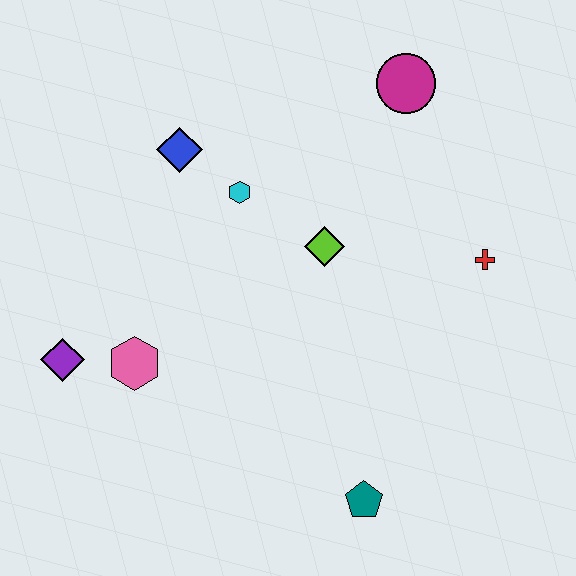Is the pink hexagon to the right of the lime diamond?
No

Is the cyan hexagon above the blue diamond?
No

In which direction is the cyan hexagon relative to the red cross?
The cyan hexagon is to the left of the red cross.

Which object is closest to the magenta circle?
The lime diamond is closest to the magenta circle.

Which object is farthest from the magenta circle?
The purple diamond is farthest from the magenta circle.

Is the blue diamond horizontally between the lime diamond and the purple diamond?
Yes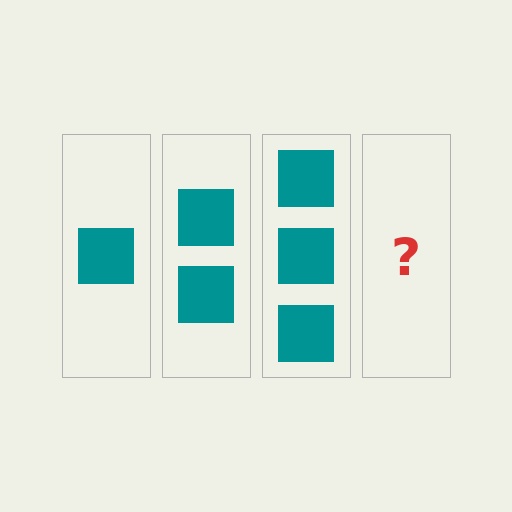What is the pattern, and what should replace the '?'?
The pattern is that each step adds one more square. The '?' should be 4 squares.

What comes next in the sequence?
The next element should be 4 squares.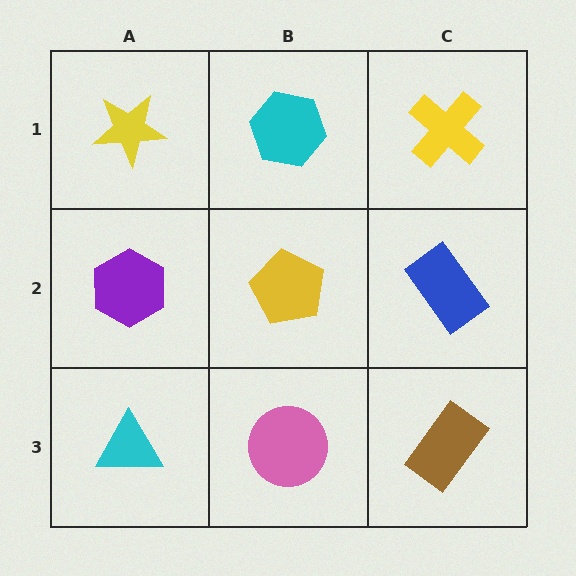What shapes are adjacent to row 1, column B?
A yellow pentagon (row 2, column B), a yellow star (row 1, column A), a yellow cross (row 1, column C).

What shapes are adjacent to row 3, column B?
A yellow pentagon (row 2, column B), a cyan triangle (row 3, column A), a brown rectangle (row 3, column C).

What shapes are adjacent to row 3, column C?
A blue rectangle (row 2, column C), a pink circle (row 3, column B).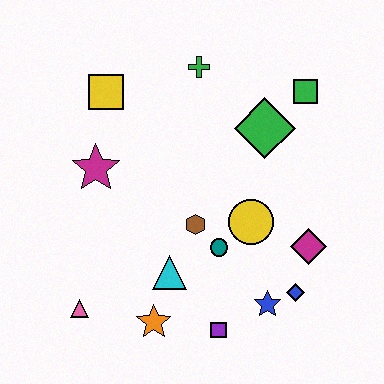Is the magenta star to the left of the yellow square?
Yes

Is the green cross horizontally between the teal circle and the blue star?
No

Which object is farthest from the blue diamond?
The yellow square is farthest from the blue diamond.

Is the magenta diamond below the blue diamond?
No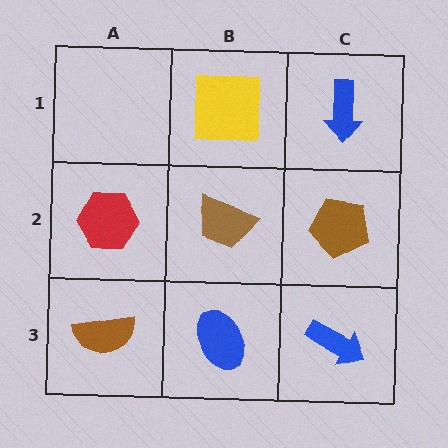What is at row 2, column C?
A brown pentagon.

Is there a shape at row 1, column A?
No, that cell is empty.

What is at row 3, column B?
A blue ellipse.